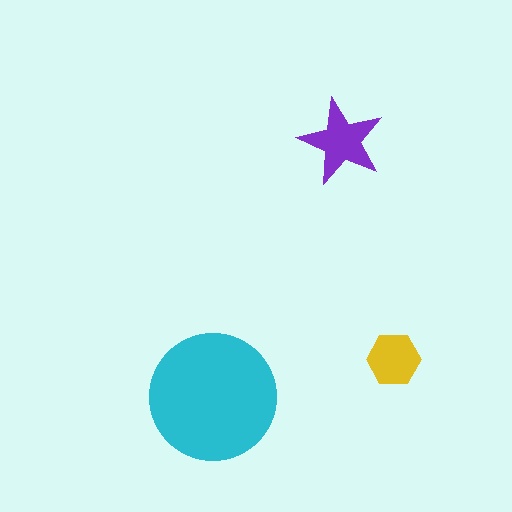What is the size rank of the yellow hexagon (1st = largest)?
3rd.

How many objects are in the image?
There are 3 objects in the image.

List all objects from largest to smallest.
The cyan circle, the purple star, the yellow hexagon.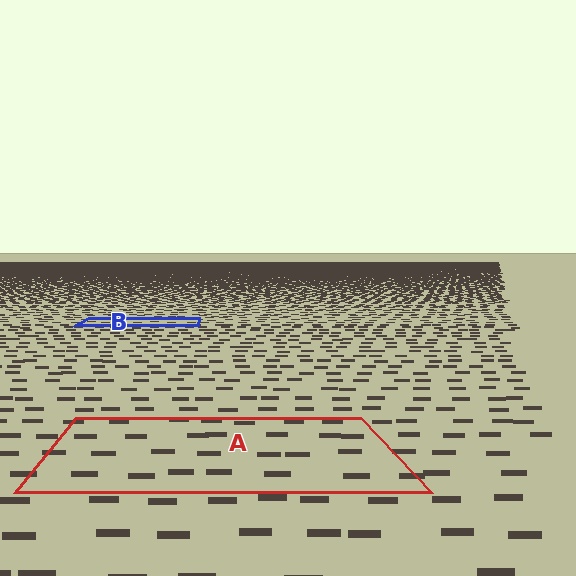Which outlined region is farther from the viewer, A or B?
Region B is farther from the viewer — the texture elements inside it appear smaller and more densely packed.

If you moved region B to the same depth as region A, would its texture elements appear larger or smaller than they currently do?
They would appear larger. At a closer depth, the same texture elements are projected at a bigger on-screen size.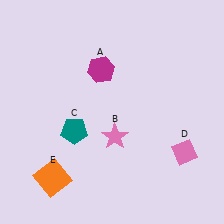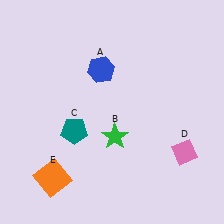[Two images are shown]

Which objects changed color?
A changed from magenta to blue. B changed from pink to green.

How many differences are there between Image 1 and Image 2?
There are 2 differences between the two images.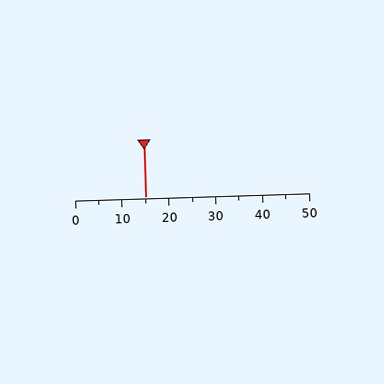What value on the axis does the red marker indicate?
The marker indicates approximately 15.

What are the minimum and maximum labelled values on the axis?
The axis runs from 0 to 50.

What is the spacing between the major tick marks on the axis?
The major ticks are spaced 10 apart.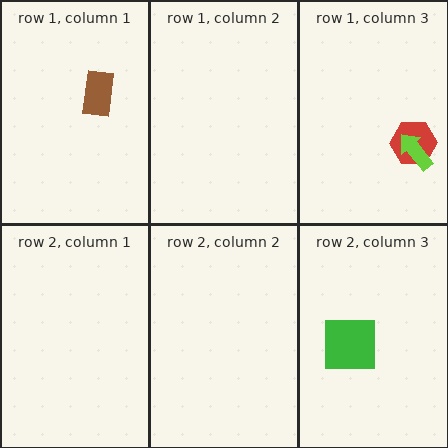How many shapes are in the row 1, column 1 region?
1.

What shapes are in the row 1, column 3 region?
The red hexagon, the lime arrow.